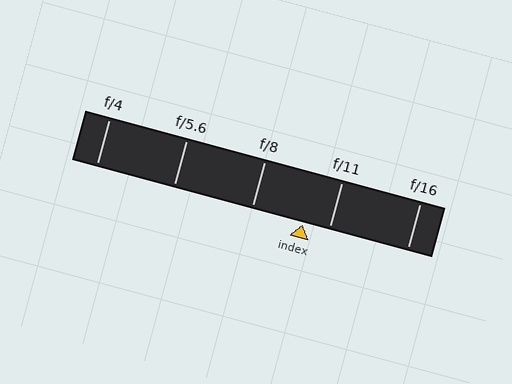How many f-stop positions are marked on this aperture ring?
There are 5 f-stop positions marked.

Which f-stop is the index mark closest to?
The index mark is closest to f/11.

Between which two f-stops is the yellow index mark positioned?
The index mark is between f/8 and f/11.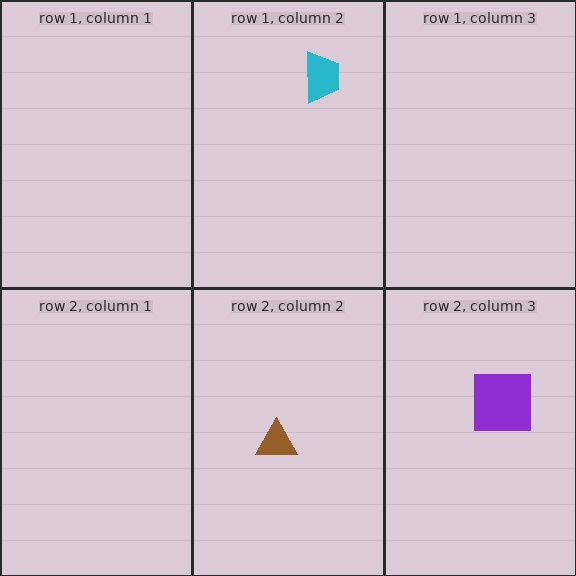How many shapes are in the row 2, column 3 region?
1.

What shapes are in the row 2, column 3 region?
The purple square.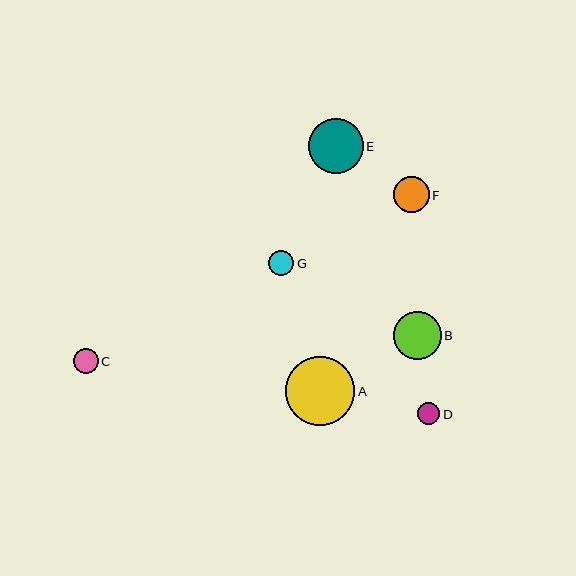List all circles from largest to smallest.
From largest to smallest: A, E, B, F, G, C, D.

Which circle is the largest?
Circle A is the largest with a size of approximately 69 pixels.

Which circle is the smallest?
Circle D is the smallest with a size of approximately 22 pixels.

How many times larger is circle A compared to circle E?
Circle A is approximately 1.3 times the size of circle E.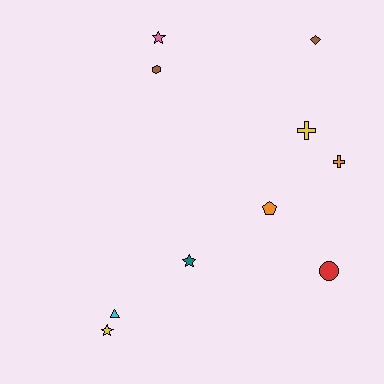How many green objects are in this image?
There are no green objects.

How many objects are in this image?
There are 10 objects.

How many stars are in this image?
There are 3 stars.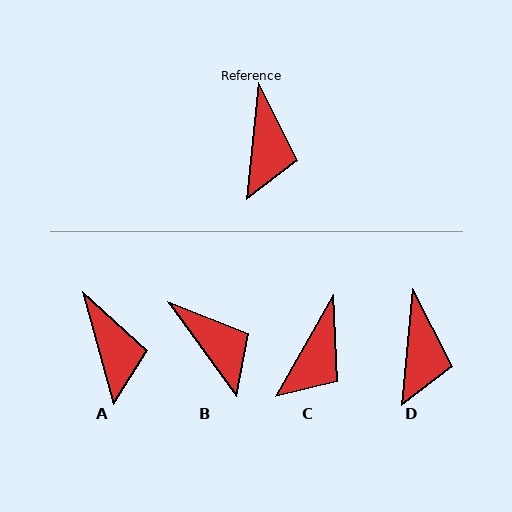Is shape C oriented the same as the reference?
No, it is off by about 24 degrees.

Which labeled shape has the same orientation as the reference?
D.